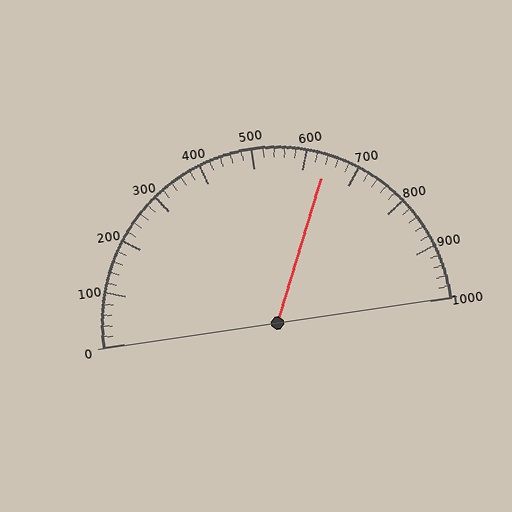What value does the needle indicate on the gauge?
The needle indicates approximately 640.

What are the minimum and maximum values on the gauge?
The gauge ranges from 0 to 1000.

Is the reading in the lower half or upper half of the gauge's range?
The reading is in the upper half of the range (0 to 1000).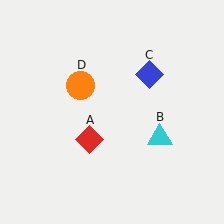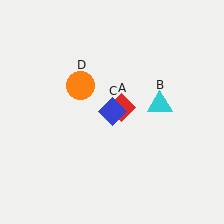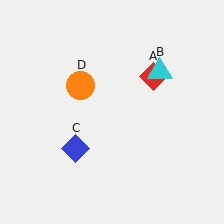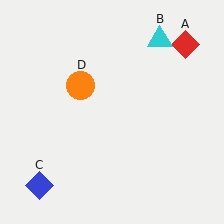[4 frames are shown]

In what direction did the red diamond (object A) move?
The red diamond (object A) moved up and to the right.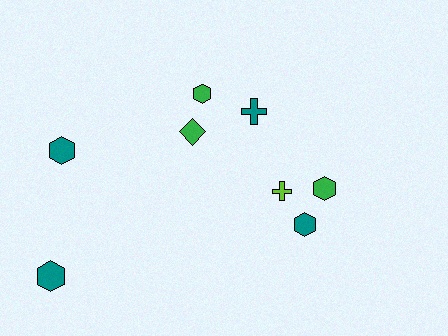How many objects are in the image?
There are 8 objects.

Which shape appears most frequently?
Hexagon, with 5 objects.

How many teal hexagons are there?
There are 3 teal hexagons.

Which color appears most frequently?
Teal, with 4 objects.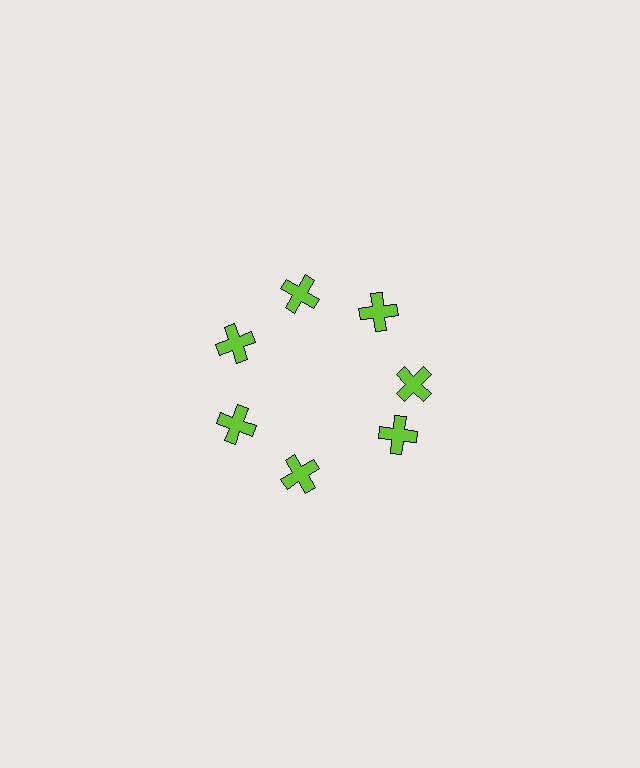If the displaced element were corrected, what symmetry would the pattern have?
It would have 7-fold rotational symmetry — the pattern would map onto itself every 51 degrees.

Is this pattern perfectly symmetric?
No. The 7 lime crosses are arranged in a ring, but one element near the 5 o'clock position is rotated out of alignment along the ring, breaking the 7-fold rotational symmetry.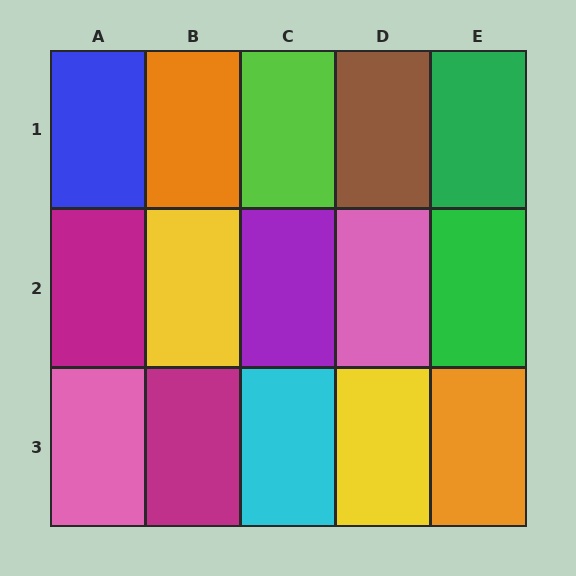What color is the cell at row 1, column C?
Lime.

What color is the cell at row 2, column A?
Magenta.